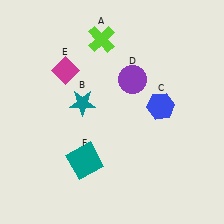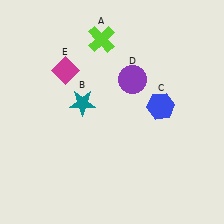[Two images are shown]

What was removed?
The teal square (F) was removed in Image 2.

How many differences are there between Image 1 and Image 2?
There is 1 difference between the two images.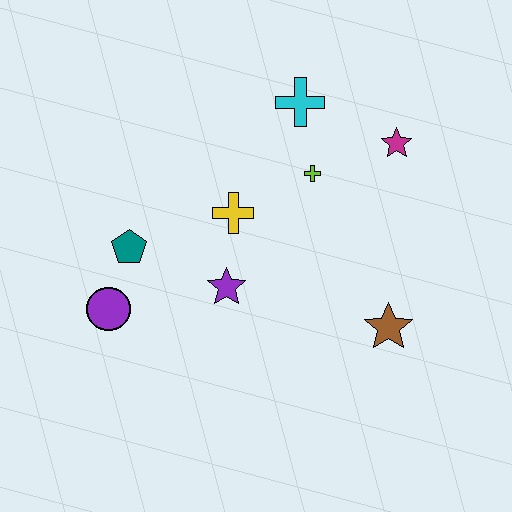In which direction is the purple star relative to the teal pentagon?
The purple star is to the right of the teal pentagon.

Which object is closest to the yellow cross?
The purple star is closest to the yellow cross.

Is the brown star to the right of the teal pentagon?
Yes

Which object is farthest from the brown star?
The purple circle is farthest from the brown star.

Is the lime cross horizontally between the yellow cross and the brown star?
Yes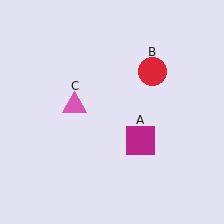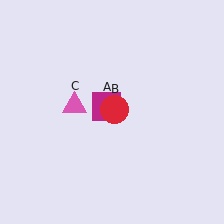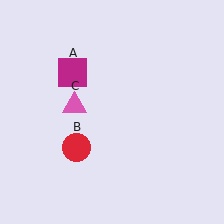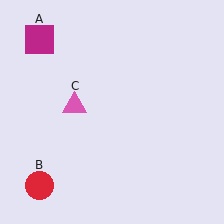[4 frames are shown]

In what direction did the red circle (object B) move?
The red circle (object B) moved down and to the left.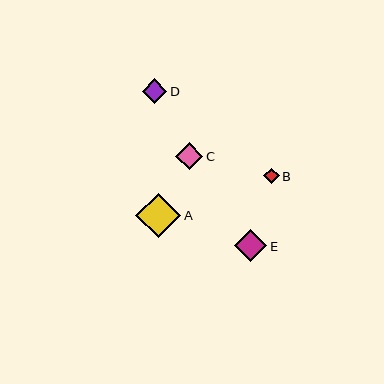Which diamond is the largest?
Diamond A is the largest with a size of approximately 45 pixels.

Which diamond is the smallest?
Diamond B is the smallest with a size of approximately 15 pixels.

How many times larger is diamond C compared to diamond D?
Diamond C is approximately 1.1 times the size of diamond D.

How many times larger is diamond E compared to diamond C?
Diamond E is approximately 1.1 times the size of diamond C.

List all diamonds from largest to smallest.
From largest to smallest: A, E, C, D, B.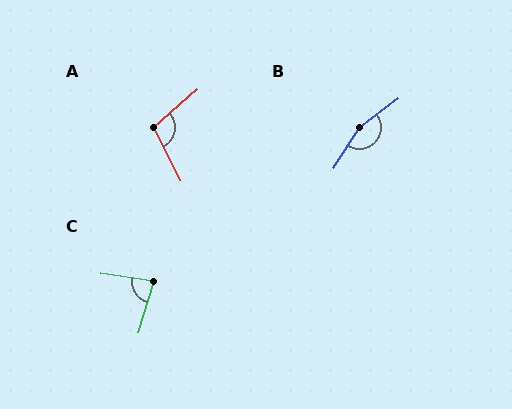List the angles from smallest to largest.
C (82°), A (105°), B (160°).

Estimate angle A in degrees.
Approximately 105 degrees.